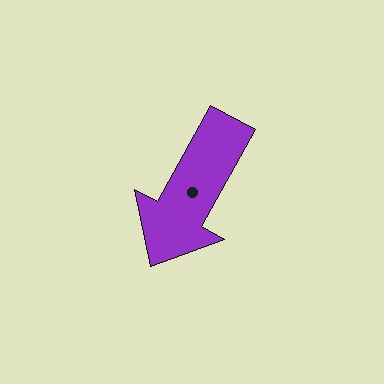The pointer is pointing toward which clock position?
Roughly 7 o'clock.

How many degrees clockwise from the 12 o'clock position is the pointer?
Approximately 209 degrees.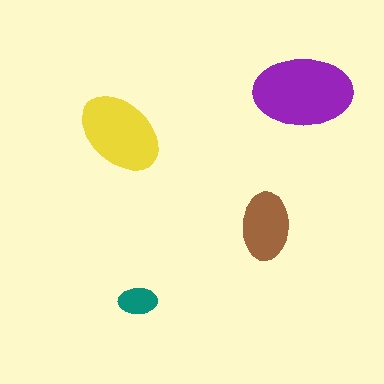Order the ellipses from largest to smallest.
the purple one, the yellow one, the brown one, the teal one.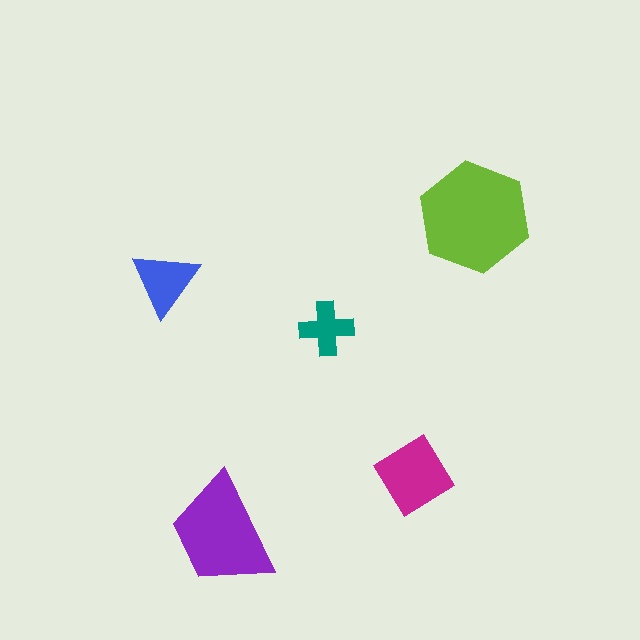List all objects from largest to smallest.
The lime hexagon, the purple trapezoid, the magenta diamond, the blue triangle, the teal cross.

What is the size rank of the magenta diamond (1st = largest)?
3rd.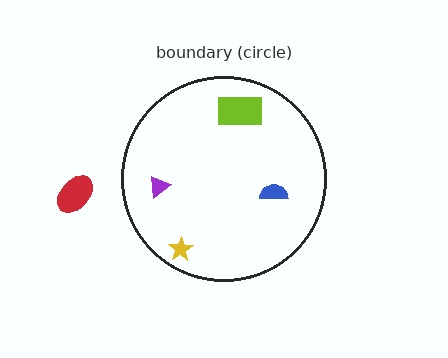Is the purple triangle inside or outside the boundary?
Inside.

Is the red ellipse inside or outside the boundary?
Outside.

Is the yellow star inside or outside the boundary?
Inside.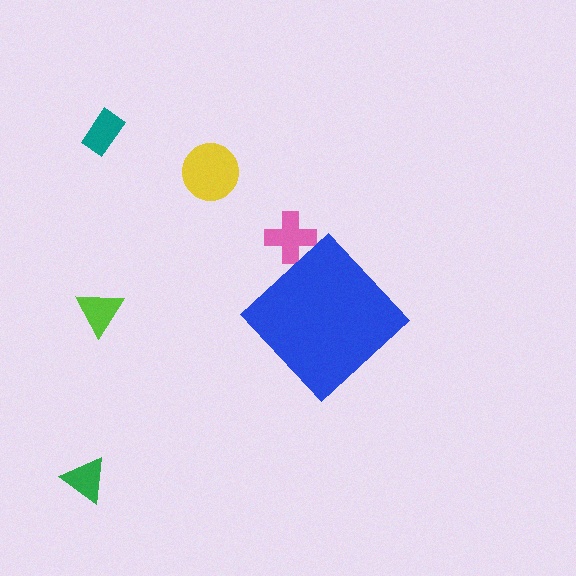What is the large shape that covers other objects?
A blue diamond.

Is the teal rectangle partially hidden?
No, the teal rectangle is fully visible.